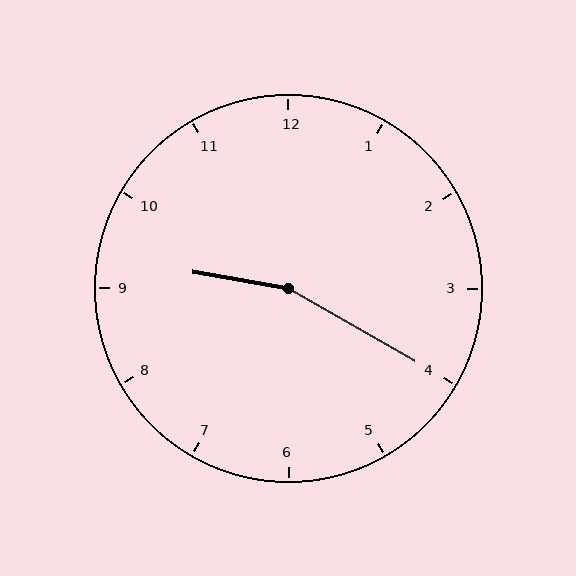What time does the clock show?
9:20.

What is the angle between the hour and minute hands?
Approximately 160 degrees.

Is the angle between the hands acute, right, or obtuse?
It is obtuse.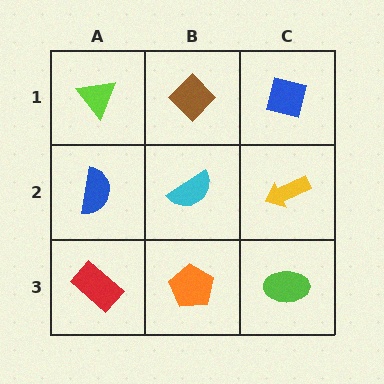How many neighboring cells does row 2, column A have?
3.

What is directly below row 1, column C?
A yellow arrow.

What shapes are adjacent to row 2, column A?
A lime triangle (row 1, column A), a red rectangle (row 3, column A), a cyan semicircle (row 2, column B).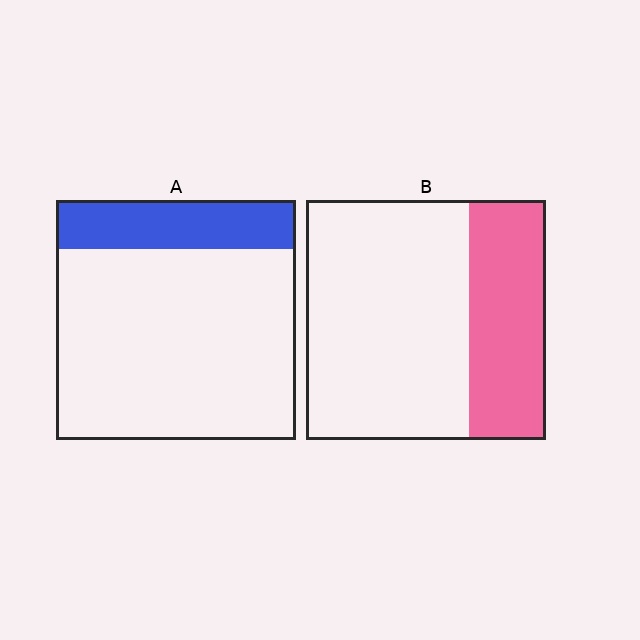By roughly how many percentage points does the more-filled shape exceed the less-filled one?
By roughly 10 percentage points (B over A).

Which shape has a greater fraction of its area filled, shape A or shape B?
Shape B.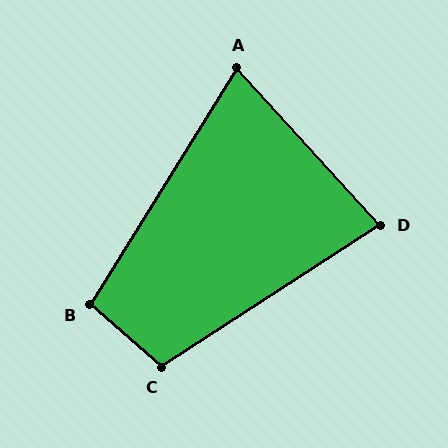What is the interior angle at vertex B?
Approximately 100 degrees (obtuse).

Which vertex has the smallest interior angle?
A, at approximately 74 degrees.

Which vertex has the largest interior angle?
C, at approximately 106 degrees.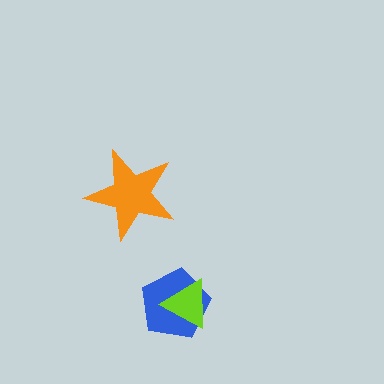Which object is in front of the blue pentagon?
The lime triangle is in front of the blue pentagon.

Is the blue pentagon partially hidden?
Yes, it is partially covered by another shape.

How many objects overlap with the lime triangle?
1 object overlaps with the lime triangle.